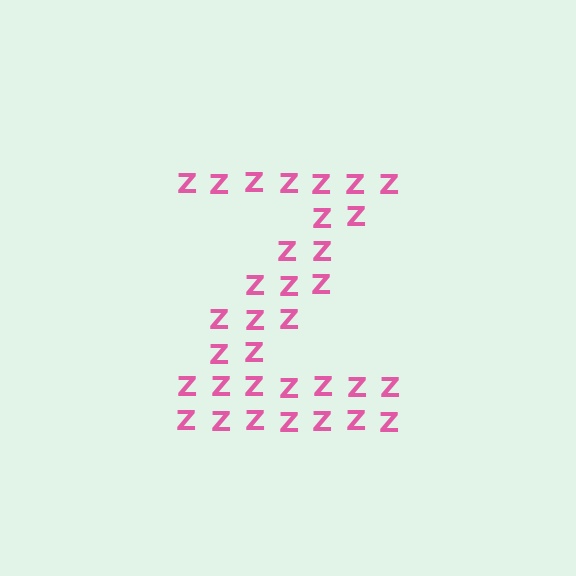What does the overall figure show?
The overall figure shows the letter Z.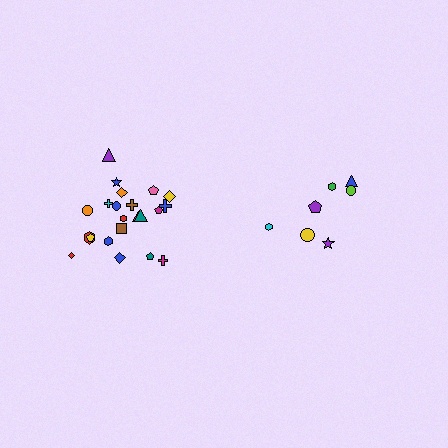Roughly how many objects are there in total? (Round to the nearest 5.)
Roughly 30 objects in total.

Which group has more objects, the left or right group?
The left group.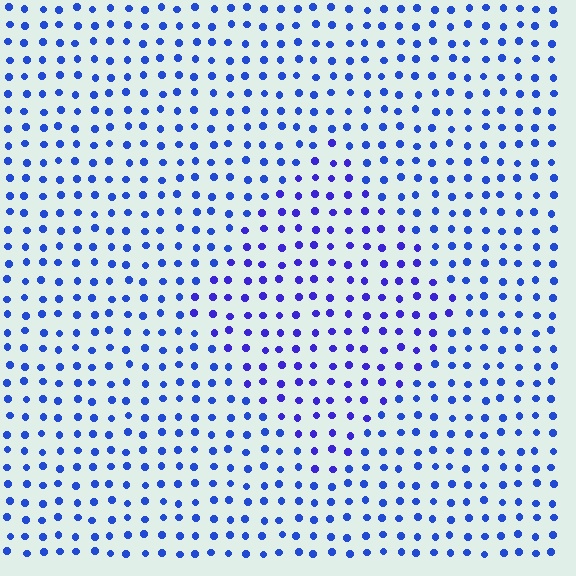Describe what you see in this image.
The image is filled with small blue elements in a uniform arrangement. A diamond-shaped region is visible where the elements are tinted to a slightly different hue, forming a subtle color boundary.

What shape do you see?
I see a diamond.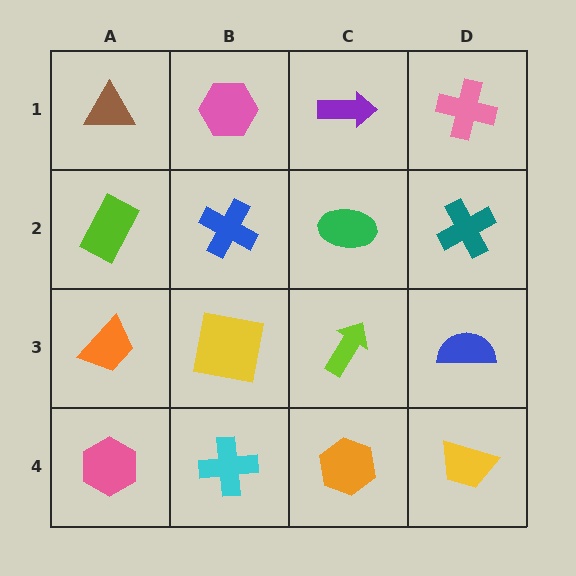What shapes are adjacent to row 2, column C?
A purple arrow (row 1, column C), a lime arrow (row 3, column C), a blue cross (row 2, column B), a teal cross (row 2, column D).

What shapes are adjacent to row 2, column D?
A pink cross (row 1, column D), a blue semicircle (row 3, column D), a green ellipse (row 2, column C).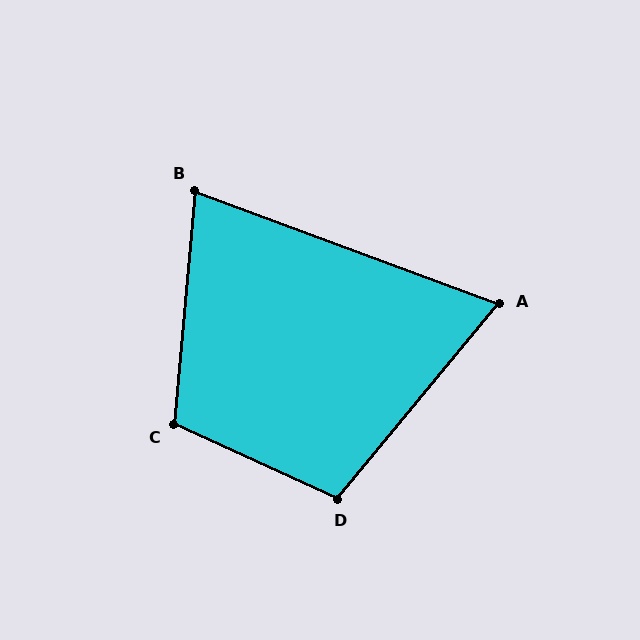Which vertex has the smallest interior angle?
A, at approximately 71 degrees.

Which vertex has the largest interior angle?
C, at approximately 109 degrees.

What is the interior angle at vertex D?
Approximately 105 degrees (obtuse).